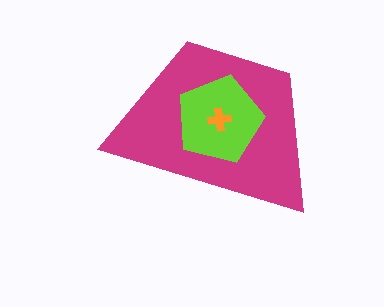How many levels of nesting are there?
3.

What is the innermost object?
The orange cross.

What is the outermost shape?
The magenta trapezoid.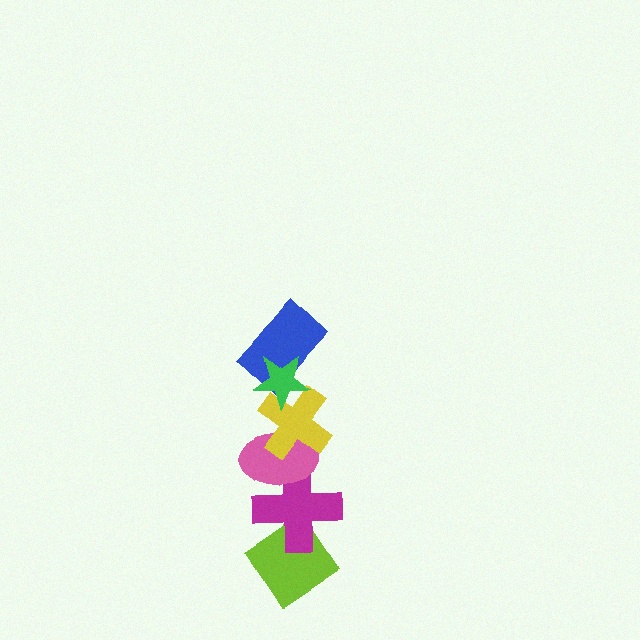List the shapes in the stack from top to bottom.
From top to bottom: the green star, the blue rectangle, the yellow cross, the pink ellipse, the magenta cross, the lime diamond.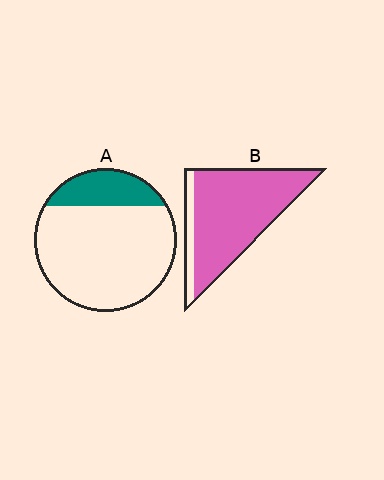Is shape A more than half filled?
No.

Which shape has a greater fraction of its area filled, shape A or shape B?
Shape B.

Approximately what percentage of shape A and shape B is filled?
A is approximately 20% and B is approximately 85%.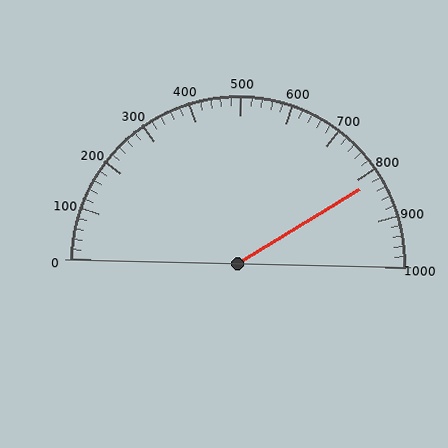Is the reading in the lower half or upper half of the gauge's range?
The reading is in the upper half of the range (0 to 1000).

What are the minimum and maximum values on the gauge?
The gauge ranges from 0 to 1000.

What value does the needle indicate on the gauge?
The needle indicates approximately 820.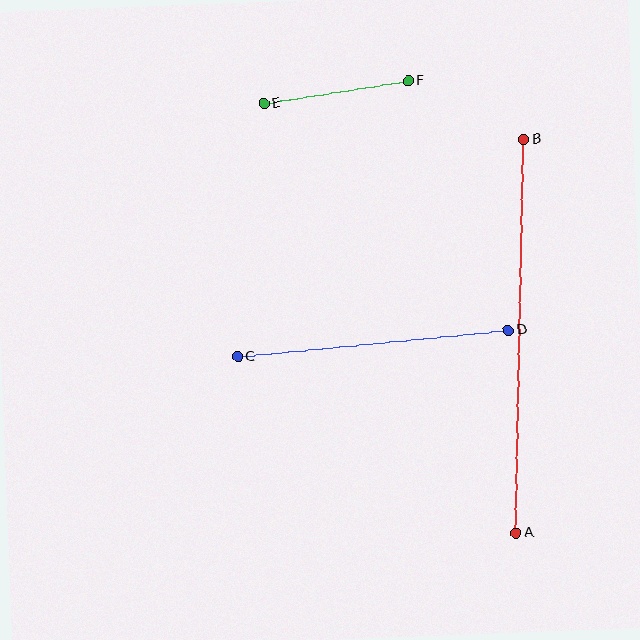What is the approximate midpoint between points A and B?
The midpoint is at approximately (520, 336) pixels.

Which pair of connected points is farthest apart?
Points A and B are farthest apart.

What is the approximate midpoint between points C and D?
The midpoint is at approximately (373, 343) pixels.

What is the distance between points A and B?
The distance is approximately 394 pixels.